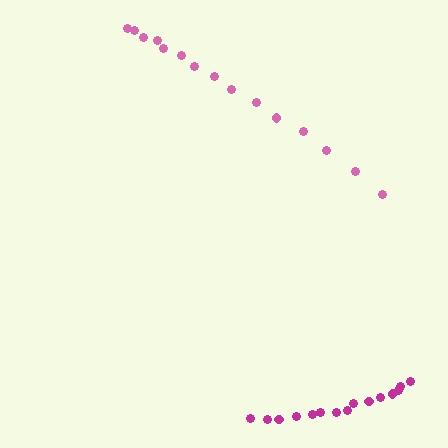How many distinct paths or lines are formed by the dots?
There are 2 distinct paths.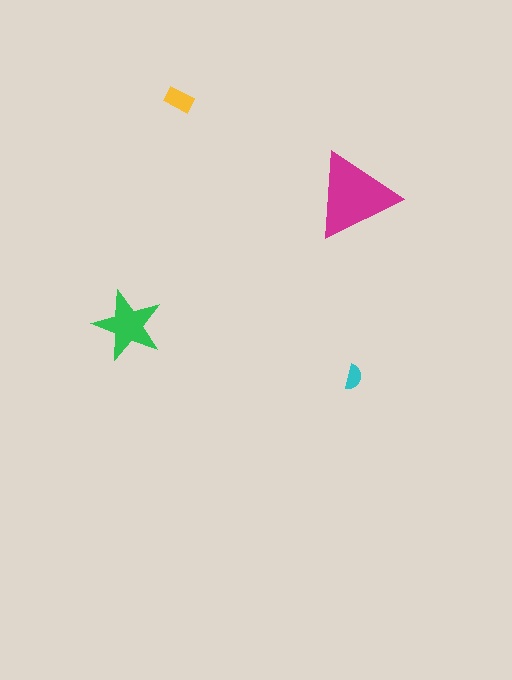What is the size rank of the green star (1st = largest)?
2nd.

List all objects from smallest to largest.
The cyan semicircle, the yellow rectangle, the green star, the magenta triangle.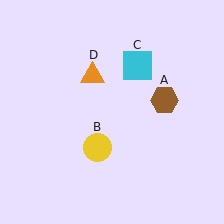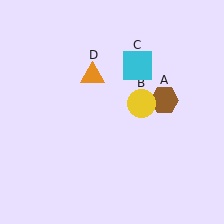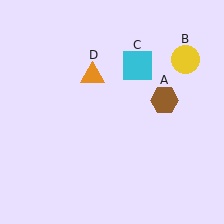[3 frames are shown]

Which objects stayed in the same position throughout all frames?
Brown hexagon (object A) and cyan square (object C) and orange triangle (object D) remained stationary.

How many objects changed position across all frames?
1 object changed position: yellow circle (object B).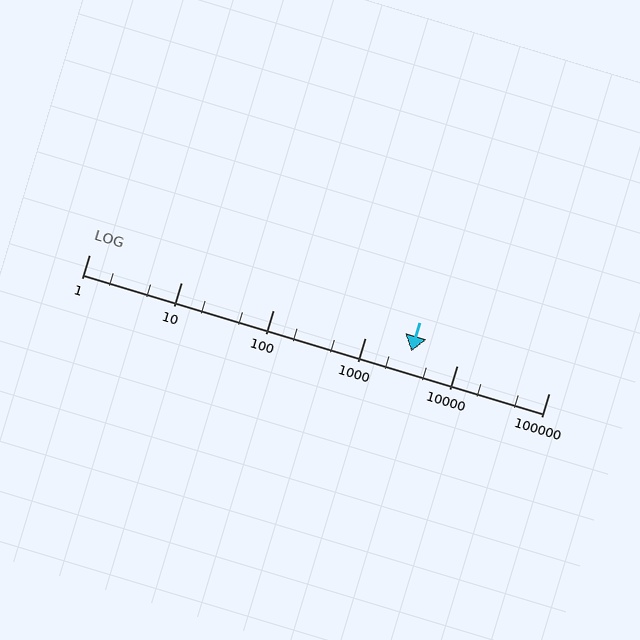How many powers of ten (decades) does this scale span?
The scale spans 5 decades, from 1 to 100000.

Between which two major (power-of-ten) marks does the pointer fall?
The pointer is between 1000 and 10000.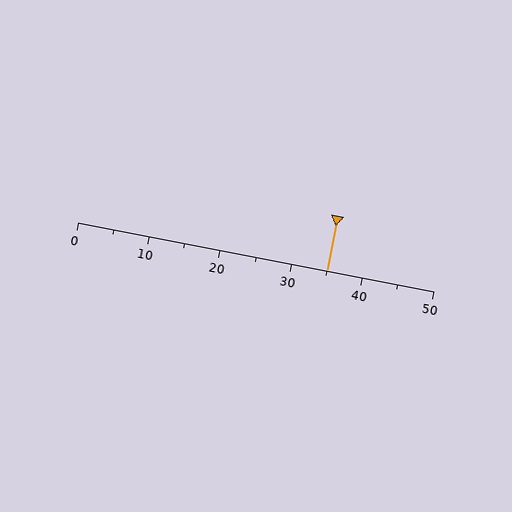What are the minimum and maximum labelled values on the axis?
The axis runs from 0 to 50.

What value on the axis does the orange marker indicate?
The marker indicates approximately 35.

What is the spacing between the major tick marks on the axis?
The major ticks are spaced 10 apart.